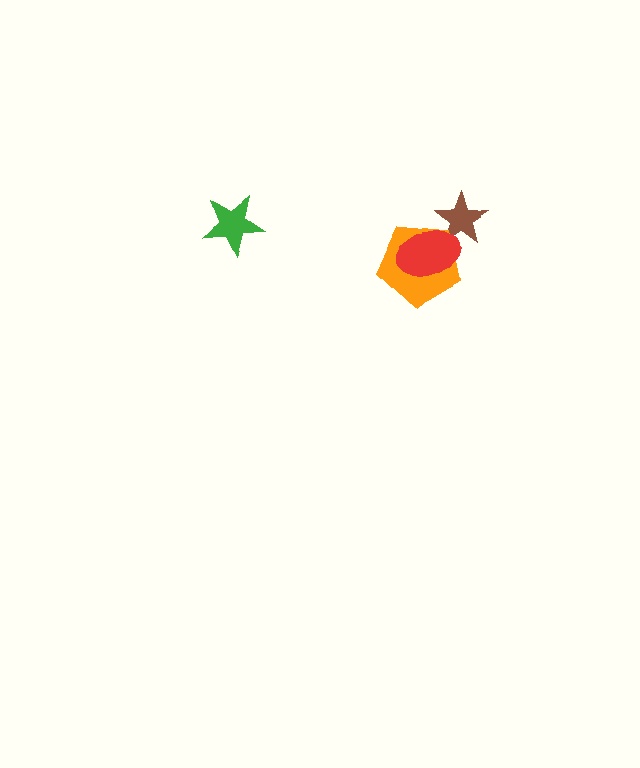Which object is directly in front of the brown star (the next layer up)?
The orange pentagon is directly in front of the brown star.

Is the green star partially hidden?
No, no other shape covers it.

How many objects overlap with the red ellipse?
2 objects overlap with the red ellipse.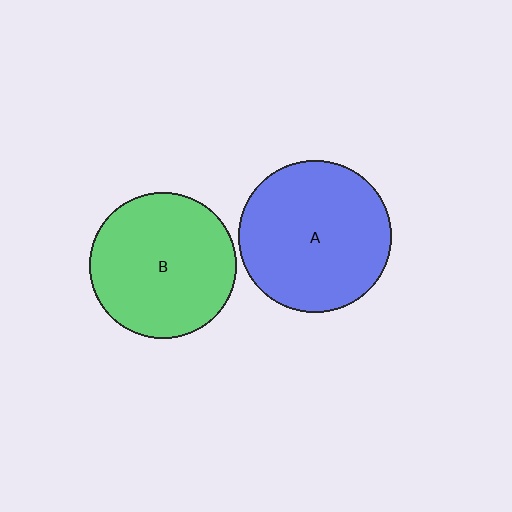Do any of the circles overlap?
No, none of the circles overlap.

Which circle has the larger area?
Circle A (blue).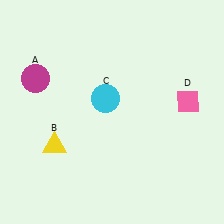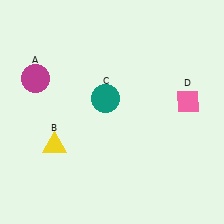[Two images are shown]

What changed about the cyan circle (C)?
In Image 1, C is cyan. In Image 2, it changed to teal.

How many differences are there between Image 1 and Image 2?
There is 1 difference between the two images.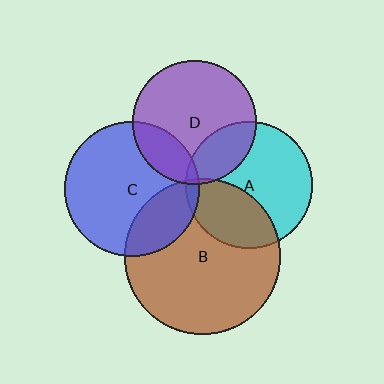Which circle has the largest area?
Circle B (brown).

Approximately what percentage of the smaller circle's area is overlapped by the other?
Approximately 5%.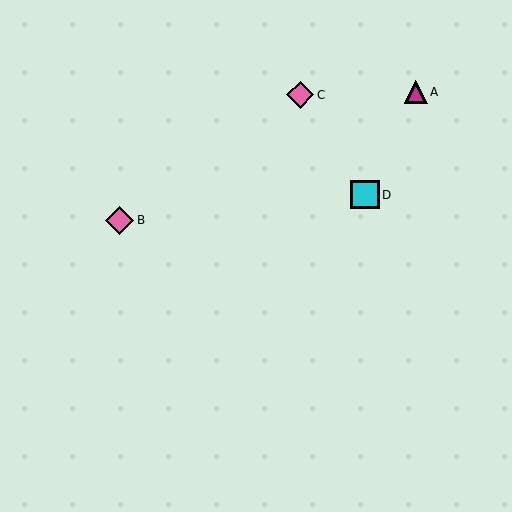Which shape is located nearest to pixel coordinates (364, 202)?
The cyan square (labeled D) at (365, 195) is nearest to that location.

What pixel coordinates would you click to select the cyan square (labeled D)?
Click at (365, 195) to select the cyan square D.